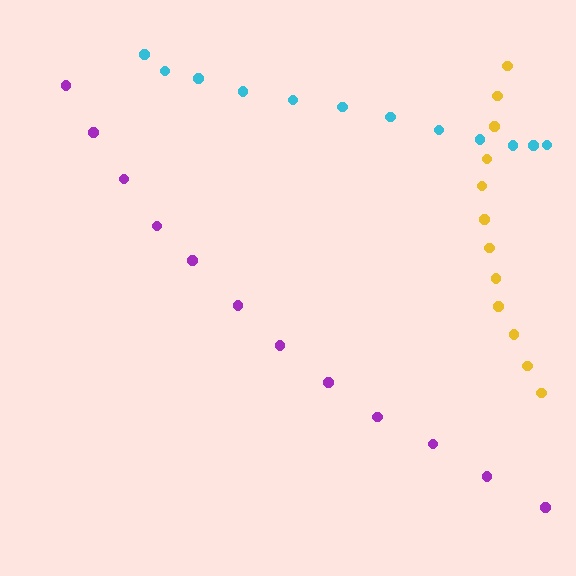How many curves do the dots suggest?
There are 3 distinct paths.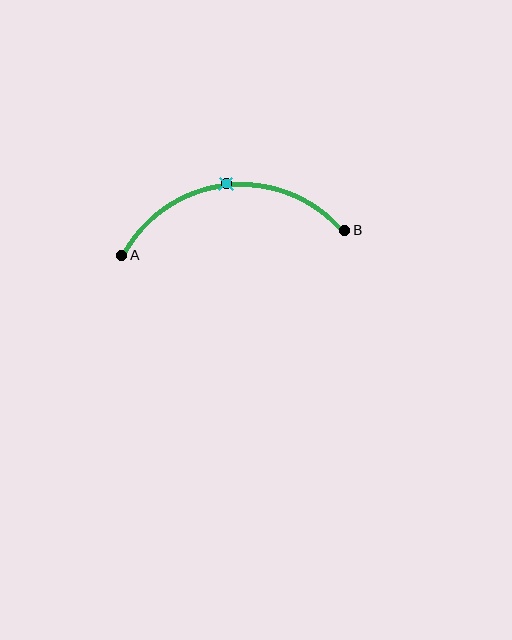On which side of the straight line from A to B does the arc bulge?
The arc bulges above the straight line connecting A and B.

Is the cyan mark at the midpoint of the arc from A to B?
Yes. The cyan mark lies on the arc at equal arc-length from both A and B — it is the arc midpoint.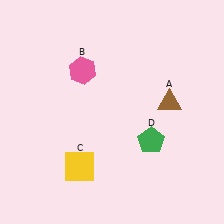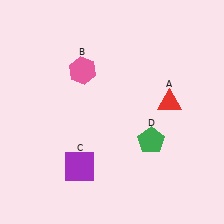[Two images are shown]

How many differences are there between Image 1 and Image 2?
There are 2 differences between the two images.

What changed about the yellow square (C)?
In Image 1, C is yellow. In Image 2, it changed to purple.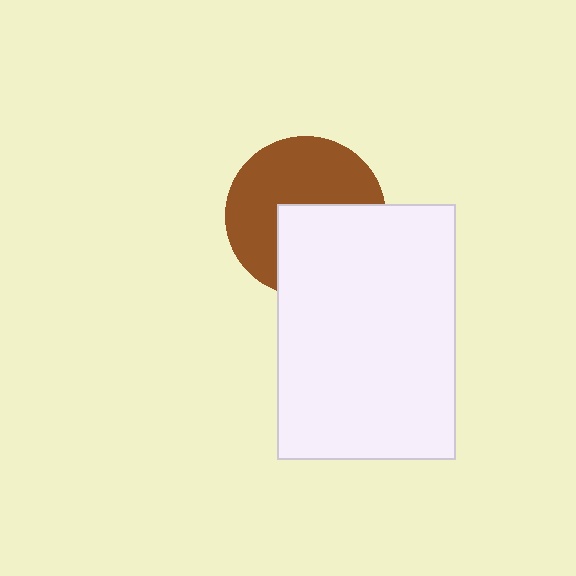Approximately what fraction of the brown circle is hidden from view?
Roughly 43% of the brown circle is hidden behind the white rectangle.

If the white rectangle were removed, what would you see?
You would see the complete brown circle.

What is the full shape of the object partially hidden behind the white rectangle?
The partially hidden object is a brown circle.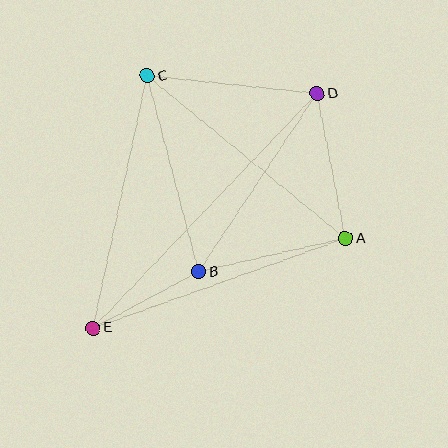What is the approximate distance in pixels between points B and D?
The distance between B and D is approximately 214 pixels.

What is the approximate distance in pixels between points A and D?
The distance between A and D is approximately 148 pixels.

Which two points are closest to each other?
Points B and E are closest to each other.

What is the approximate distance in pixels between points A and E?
The distance between A and E is approximately 268 pixels.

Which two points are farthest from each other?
Points D and E are farthest from each other.